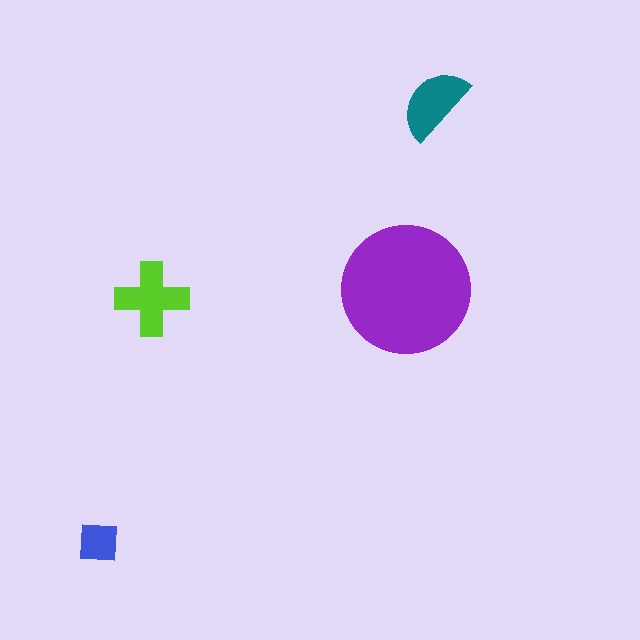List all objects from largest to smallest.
The purple circle, the lime cross, the teal semicircle, the blue square.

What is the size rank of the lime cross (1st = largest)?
2nd.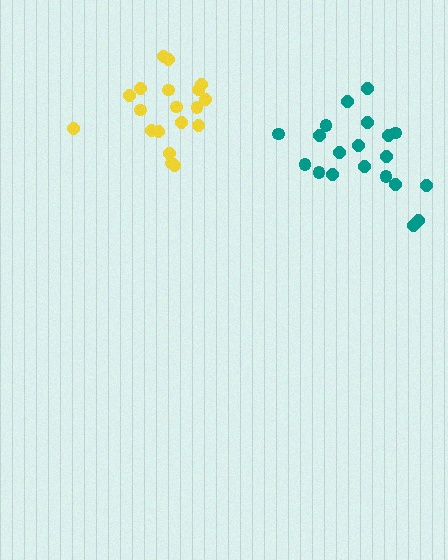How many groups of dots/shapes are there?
There are 2 groups.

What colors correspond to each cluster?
The clusters are colored: yellow, teal.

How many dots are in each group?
Group 1: 19 dots, Group 2: 20 dots (39 total).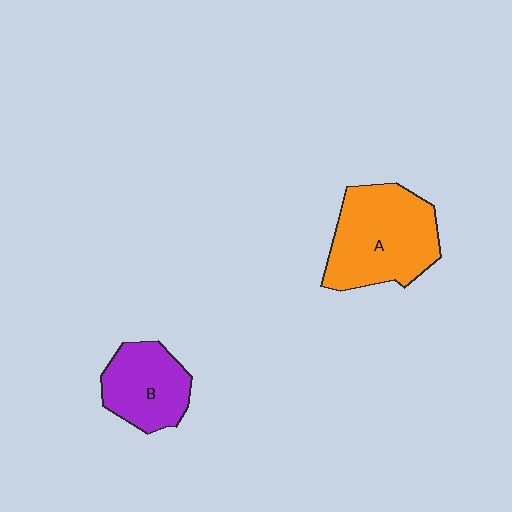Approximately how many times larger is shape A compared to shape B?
Approximately 1.5 times.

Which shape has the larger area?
Shape A (orange).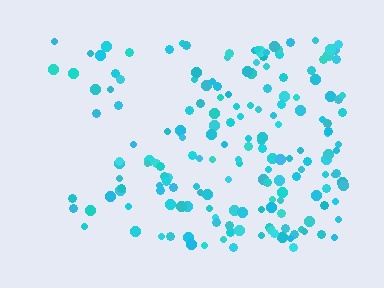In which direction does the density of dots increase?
From left to right, with the right side densest.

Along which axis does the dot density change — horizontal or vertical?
Horizontal.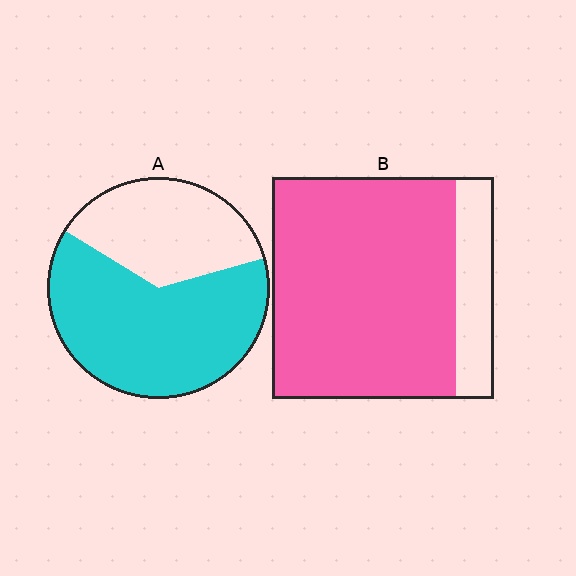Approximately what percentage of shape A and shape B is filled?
A is approximately 65% and B is approximately 85%.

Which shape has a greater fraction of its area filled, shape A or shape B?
Shape B.